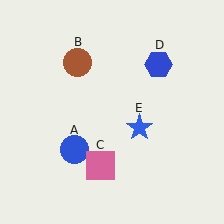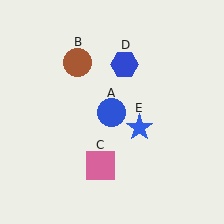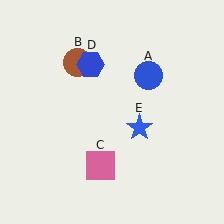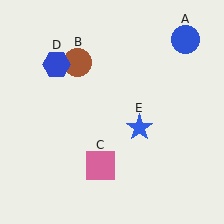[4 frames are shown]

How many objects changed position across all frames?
2 objects changed position: blue circle (object A), blue hexagon (object D).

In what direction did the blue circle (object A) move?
The blue circle (object A) moved up and to the right.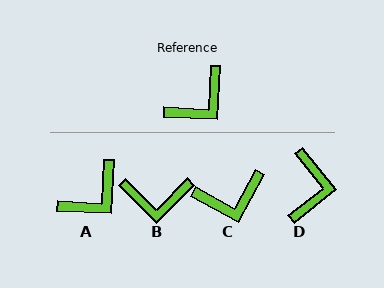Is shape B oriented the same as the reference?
No, it is off by about 42 degrees.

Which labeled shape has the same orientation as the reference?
A.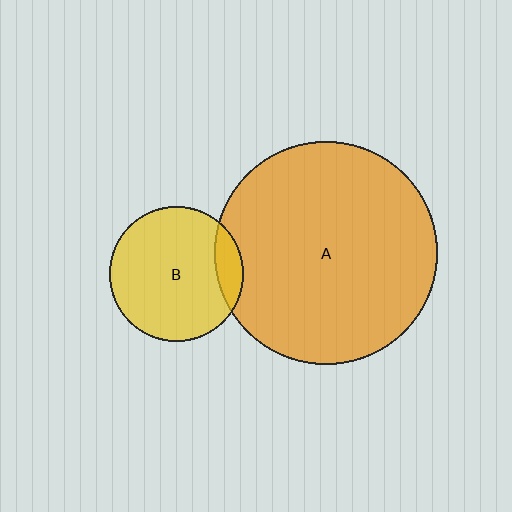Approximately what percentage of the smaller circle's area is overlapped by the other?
Approximately 10%.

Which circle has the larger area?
Circle A (orange).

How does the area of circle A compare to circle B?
Approximately 2.7 times.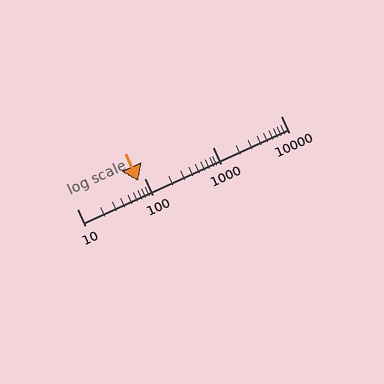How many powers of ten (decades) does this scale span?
The scale spans 3 decades, from 10 to 10000.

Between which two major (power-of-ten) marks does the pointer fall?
The pointer is between 10 and 100.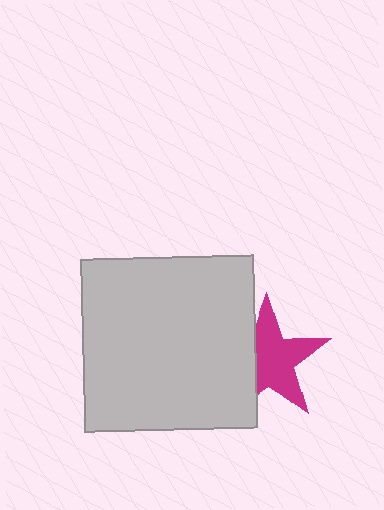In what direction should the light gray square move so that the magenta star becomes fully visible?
The light gray square should move left. That is the shortest direction to clear the overlap and leave the magenta star fully visible.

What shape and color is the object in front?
The object in front is a light gray square.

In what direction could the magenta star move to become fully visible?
The magenta star could move right. That would shift it out from behind the light gray square entirely.